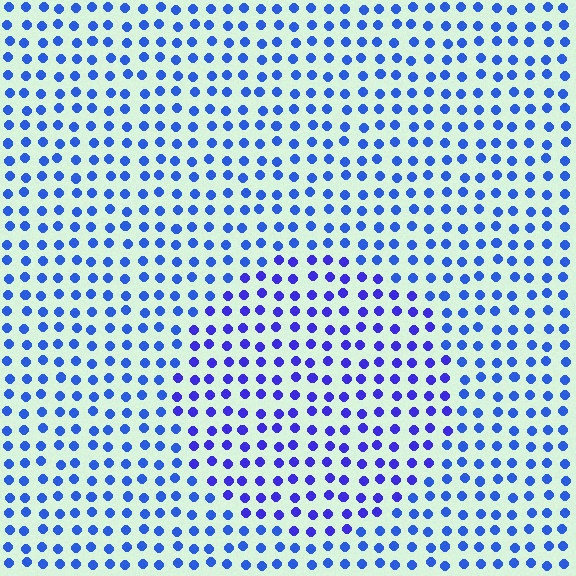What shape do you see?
I see a circle.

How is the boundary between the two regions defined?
The boundary is defined purely by a slight shift in hue (about 23 degrees). Spacing, size, and orientation are identical on both sides.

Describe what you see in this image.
The image is filled with small blue elements in a uniform arrangement. A circle-shaped region is visible where the elements are tinted to a slightly different hue, forming a subtle color boundary.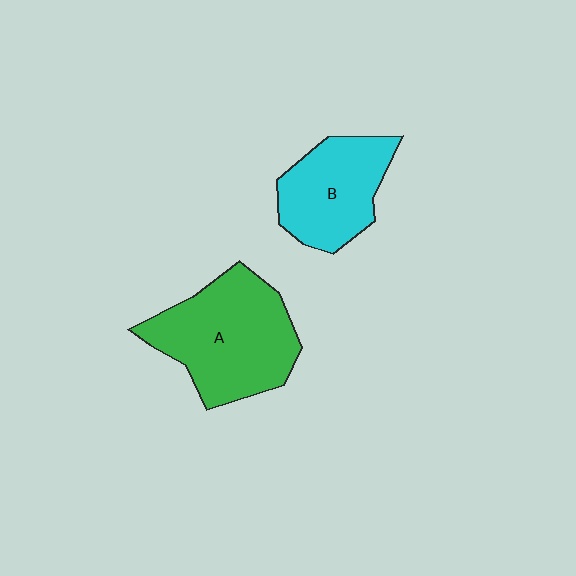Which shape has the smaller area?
Shape B (cyan).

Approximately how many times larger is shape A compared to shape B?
Approximately 1.4 times.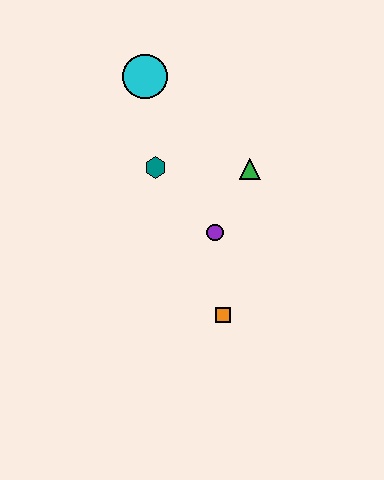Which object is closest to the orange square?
The purple circle is closest to the orange square.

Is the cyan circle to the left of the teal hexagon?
Yes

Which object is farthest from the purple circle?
The cyan circle is farthest from the purple circle.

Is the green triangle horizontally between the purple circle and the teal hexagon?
No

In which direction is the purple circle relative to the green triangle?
The purple circle is below the green triangle.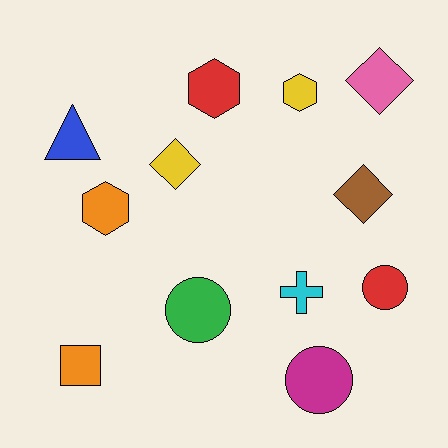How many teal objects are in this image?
There are no teal objects.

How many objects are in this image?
There are 12 objects.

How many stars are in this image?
There are no stars.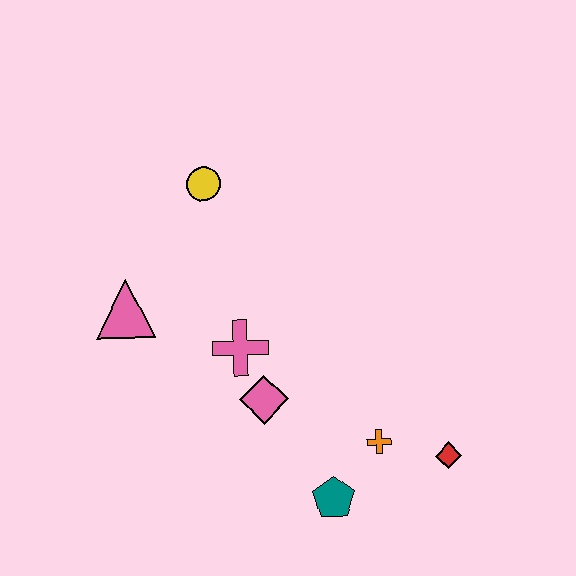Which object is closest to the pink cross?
The pink diamond is closest to the pink cross.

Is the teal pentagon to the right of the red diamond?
No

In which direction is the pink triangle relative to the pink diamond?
The pink triangle is to the left of the pink diamond.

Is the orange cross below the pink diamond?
Yes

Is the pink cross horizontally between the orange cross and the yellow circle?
Yes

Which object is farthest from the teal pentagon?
The yellow circle is farthest from the teal pentagon.